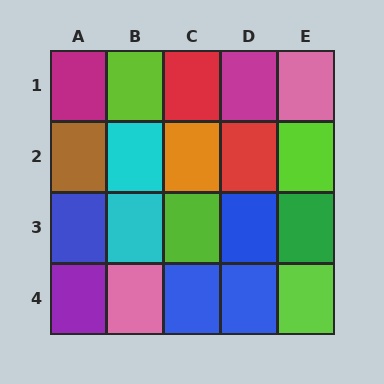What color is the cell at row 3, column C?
Lime.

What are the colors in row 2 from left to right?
Brown, cyan, orange, red, lime.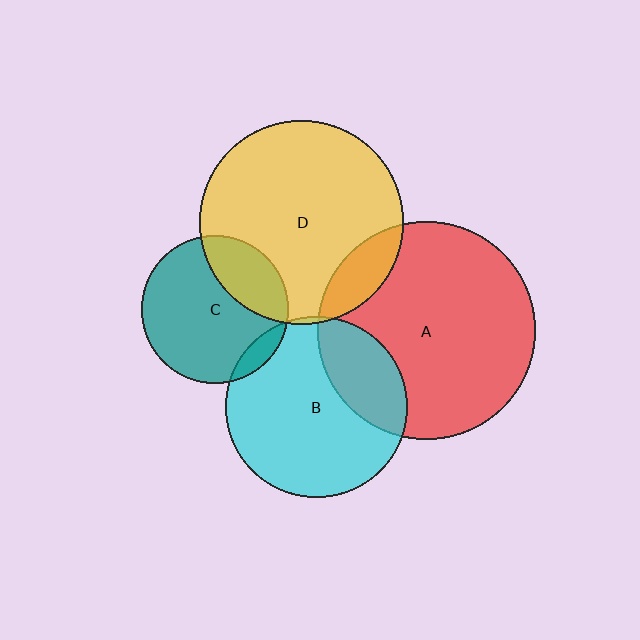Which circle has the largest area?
Circle A (red).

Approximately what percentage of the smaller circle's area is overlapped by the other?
Approximately 25%.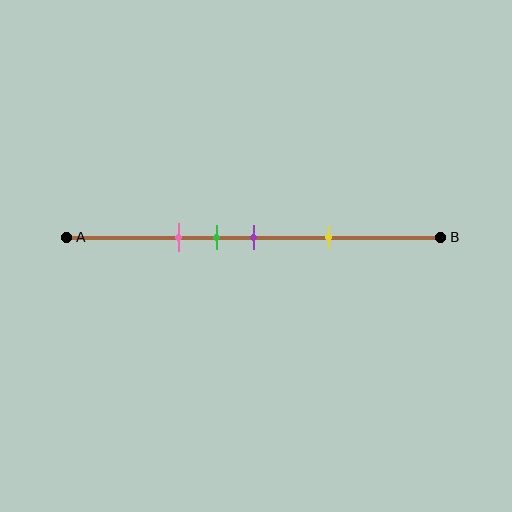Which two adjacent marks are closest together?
The green and purple marks are the closest adjacent pair.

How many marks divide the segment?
There are 4 marks dividing the segment.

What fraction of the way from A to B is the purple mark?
The purple mark is approximately 50% (0.5) of the way from A to B.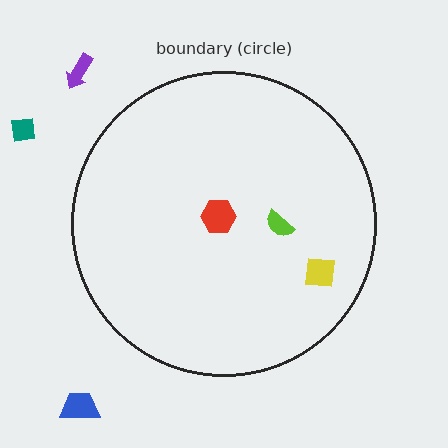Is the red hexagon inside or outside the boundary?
Inside.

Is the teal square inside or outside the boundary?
Outside.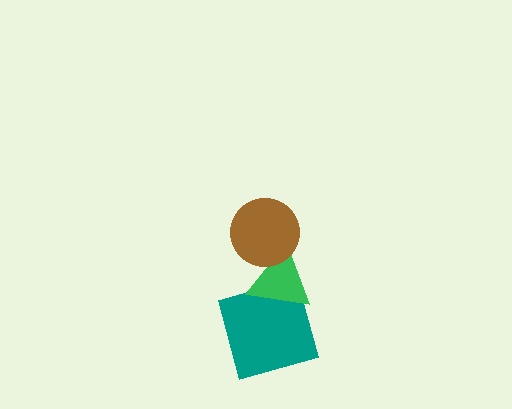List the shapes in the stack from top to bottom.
From top to bottom: the brown circle, the green triangle, the teal square.